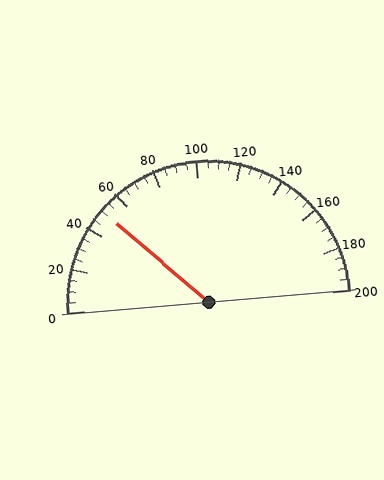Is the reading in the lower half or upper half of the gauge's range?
The reading is in the lower half of the range (0 to 200).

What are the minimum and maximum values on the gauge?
The gauge ranges from 0 to 200.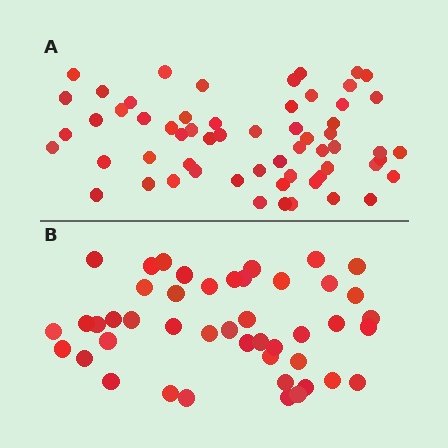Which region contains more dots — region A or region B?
Region A (the top region) has more dots.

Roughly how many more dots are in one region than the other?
Region A has approximately 15 more dots than region B.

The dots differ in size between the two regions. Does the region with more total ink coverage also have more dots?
No. Region B has more total ink coverage because its dots are larger, but region A actually contains more individual dots. Total area can be misleading — the number of items is what matters here.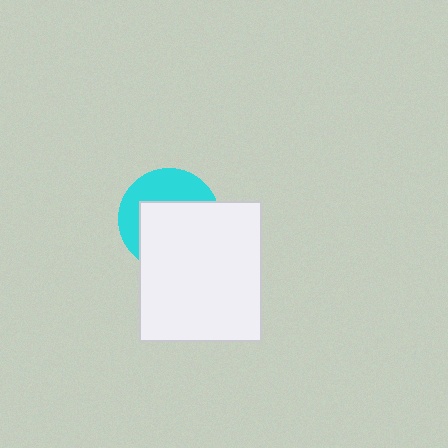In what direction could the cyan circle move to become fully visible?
The cyan circle could move toward the upper-left. That would shift it out from behind the white rectangle entirely.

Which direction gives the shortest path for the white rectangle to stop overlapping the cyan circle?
Moving toward the lower-right gives the shortest separation.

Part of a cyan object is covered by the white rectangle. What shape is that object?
It is a circle.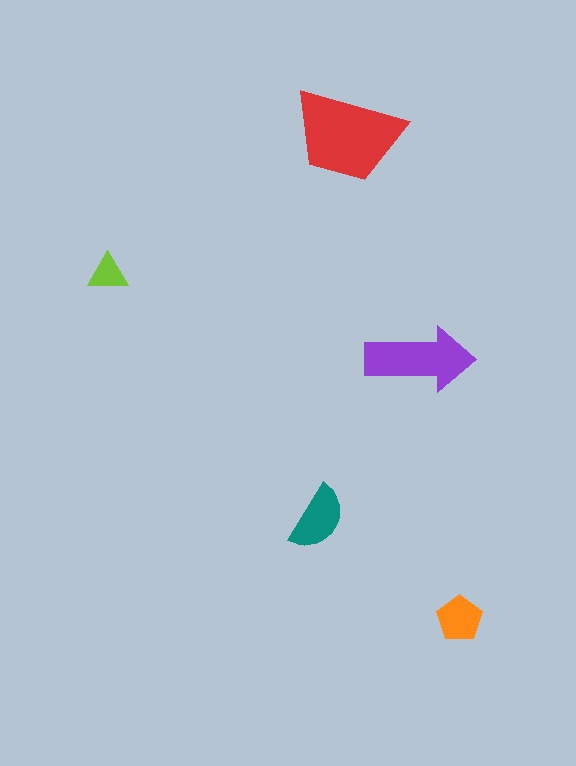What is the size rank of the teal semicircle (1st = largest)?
3rd.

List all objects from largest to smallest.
The red trapezoid, the purple arrow, the teal semicircle, the orange pentagon, the lime triangle.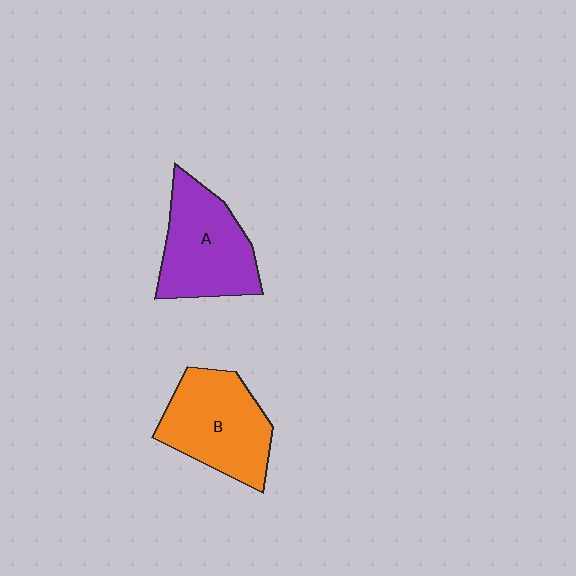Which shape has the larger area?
Shape B (orange).